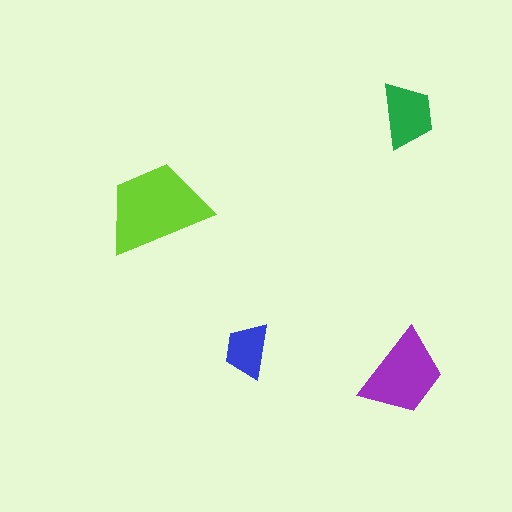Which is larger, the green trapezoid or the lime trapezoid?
The lime one.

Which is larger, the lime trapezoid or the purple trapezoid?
The lime one.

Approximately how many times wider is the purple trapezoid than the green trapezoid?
About 1.5 times wider.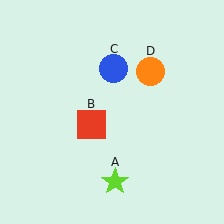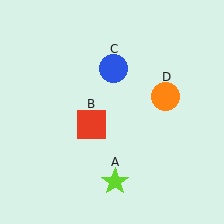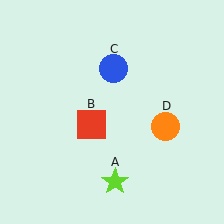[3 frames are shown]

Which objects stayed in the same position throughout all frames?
Lime star (object A) and red square (object B) and blue circle (object C) remained stationary.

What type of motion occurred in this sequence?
The orange circle (object D) rotated clockwise around the center of the scene.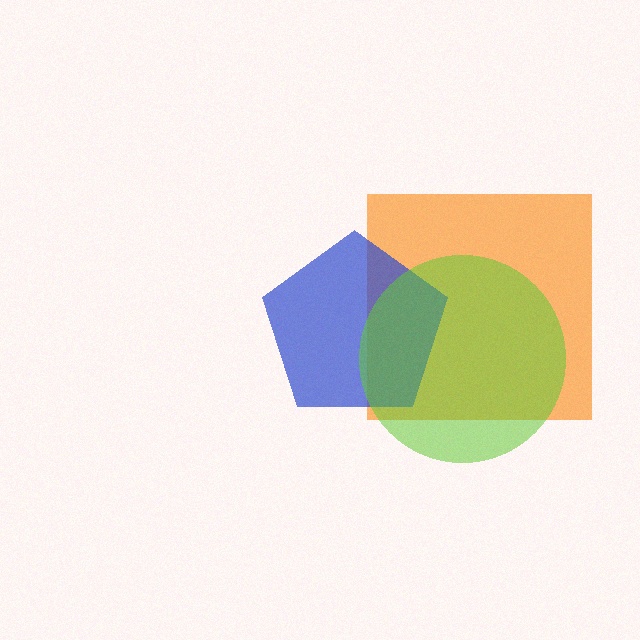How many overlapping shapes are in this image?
There are 3 overlapping shapes in the image.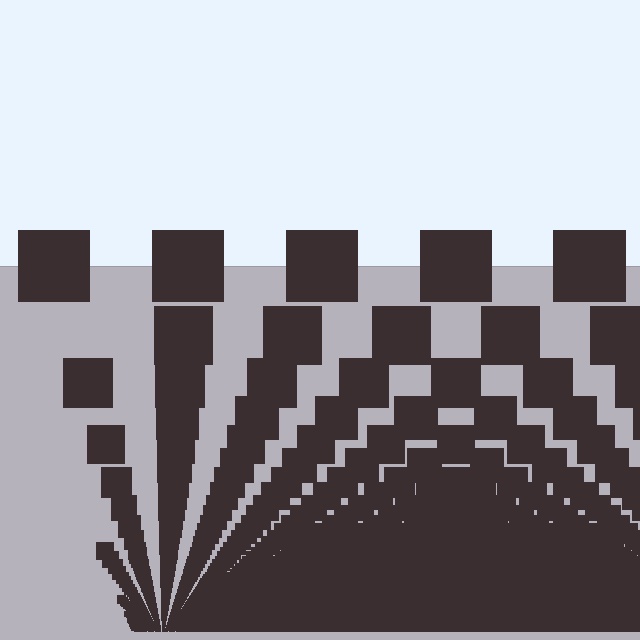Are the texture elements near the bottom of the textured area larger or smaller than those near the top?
Smaller. The gradient is inverted — elements near the bottom are smaller and denser.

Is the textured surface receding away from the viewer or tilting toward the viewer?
The surface appears to tilt toward the viewer. Texture elements get larger and sparser toward the top.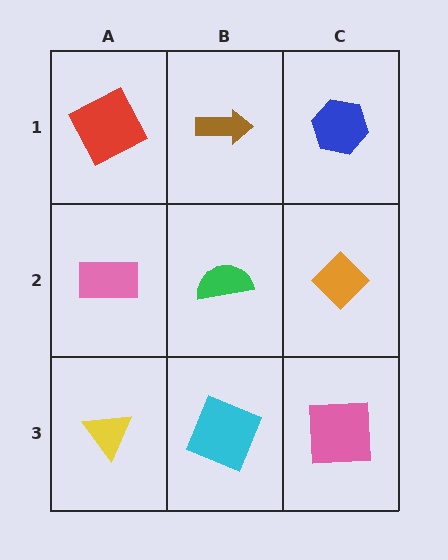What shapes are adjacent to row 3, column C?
An orange diamond (row 2, column C), a cyan square (row 3, column B).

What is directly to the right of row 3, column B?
A pink square.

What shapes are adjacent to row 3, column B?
A green semicircle (row 2, column B), a yellow triangle (row 3, column A), a pink square (row 3, column C).